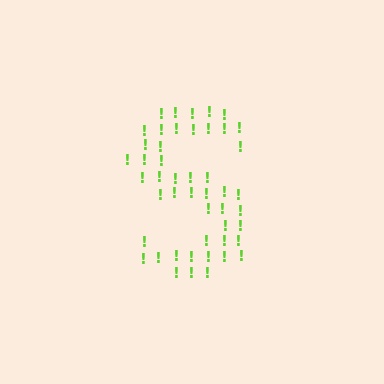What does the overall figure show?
The overall figure shows the letter S.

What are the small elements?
The small elements are exclamation marks.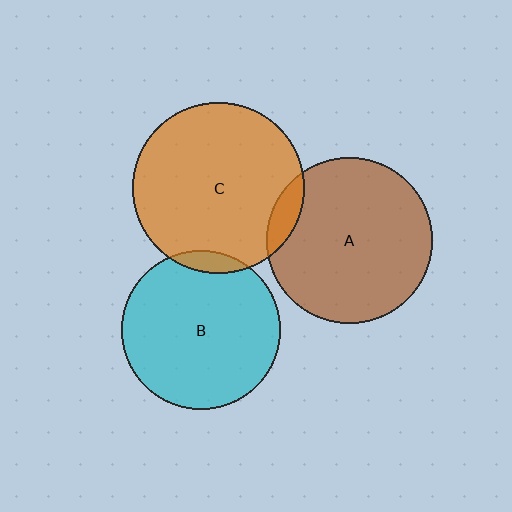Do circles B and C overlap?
Yes.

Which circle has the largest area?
Circle C (orange).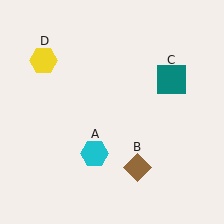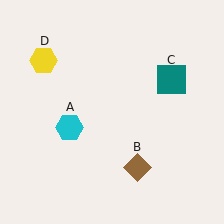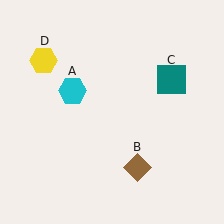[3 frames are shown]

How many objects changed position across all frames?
1 object changed position: cyan hexagon (object A).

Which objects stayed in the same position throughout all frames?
Brown diamond (object B) and teal square (object C) and yellow hexagon (object D) remained stationary.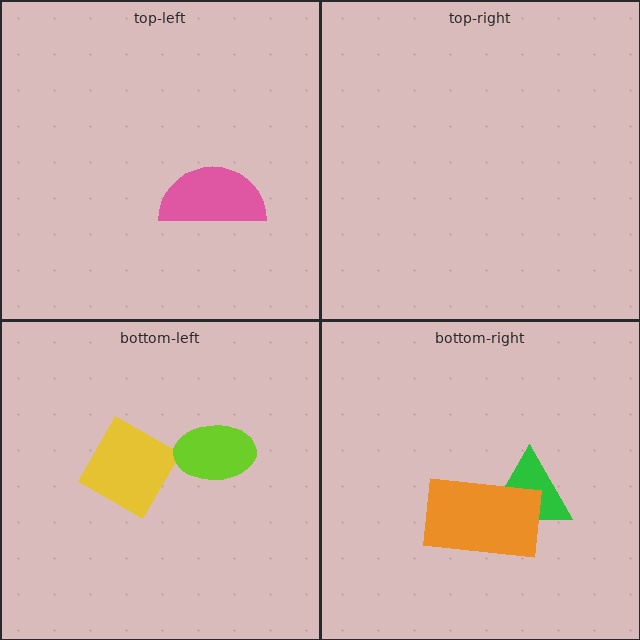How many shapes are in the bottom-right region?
2.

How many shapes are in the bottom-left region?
2.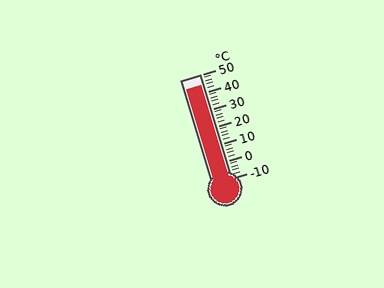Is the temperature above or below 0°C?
The temperature is above 0°C.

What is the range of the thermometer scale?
The thermometer scale ranges from -10°C to 50°C.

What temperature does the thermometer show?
The thermometer shows approximately 44°C.